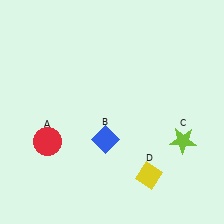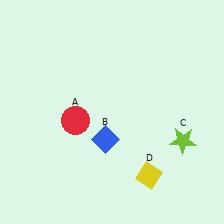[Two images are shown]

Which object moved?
The red circle (A) moved right.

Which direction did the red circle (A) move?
The red circle (A) moved right.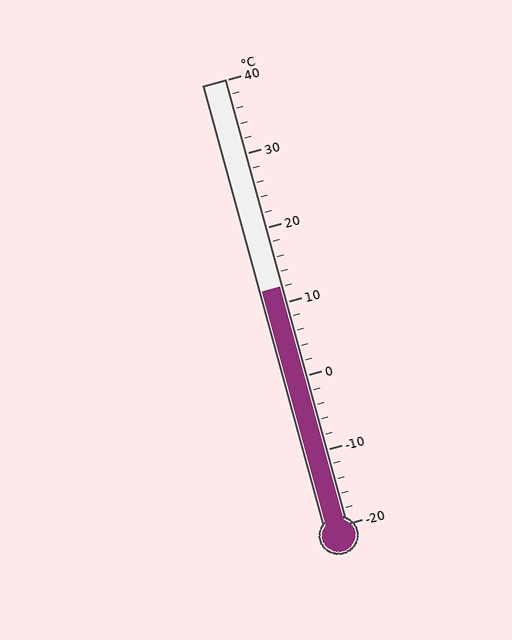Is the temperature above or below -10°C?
The temperature is above -10°C.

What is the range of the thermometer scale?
The thermometer scale ranges from -20°C to 40°C.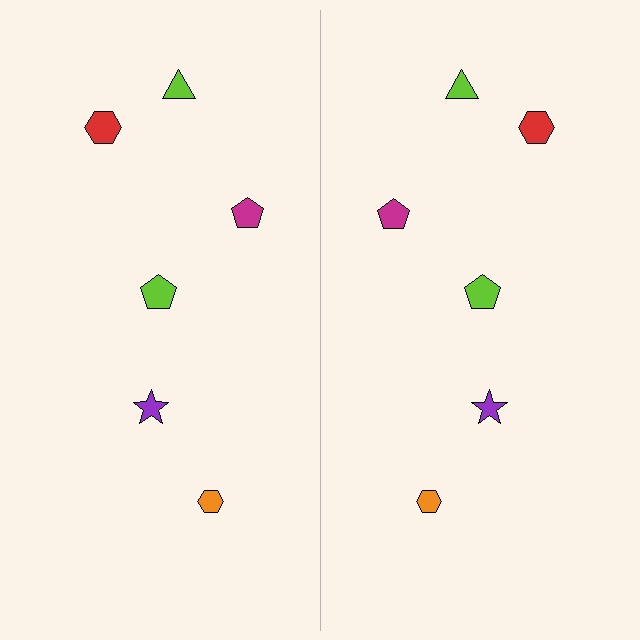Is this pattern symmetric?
Yes, this pattern has bilateral (reflection) symmetry.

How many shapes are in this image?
There are 12 shapes in this image.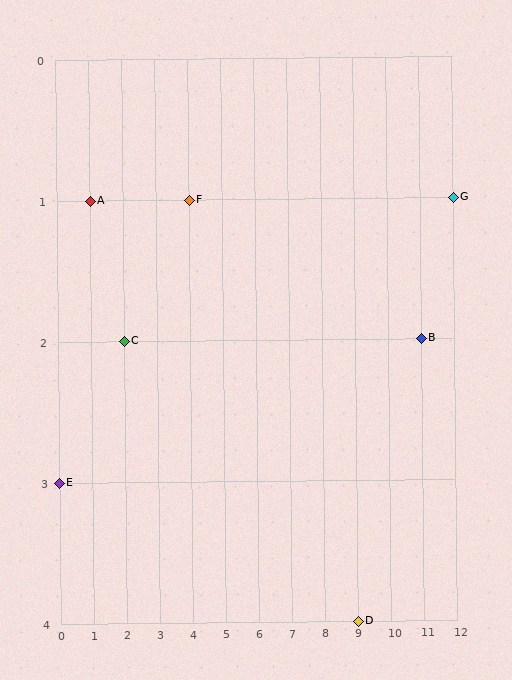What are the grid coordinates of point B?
Point B is at grid coordinates (11, 2).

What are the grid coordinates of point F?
Point F is at grid coordinates (4, 1).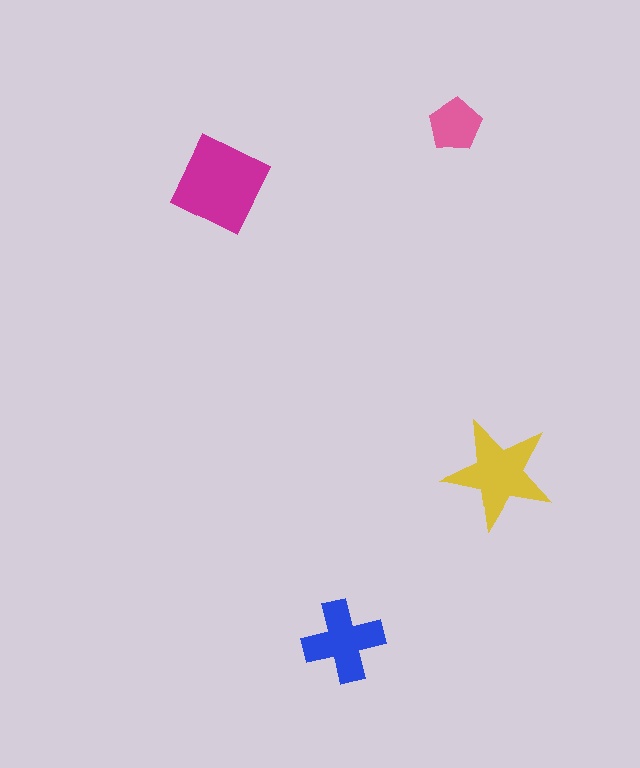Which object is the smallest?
The pink pentagon.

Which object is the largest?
The magenta square.